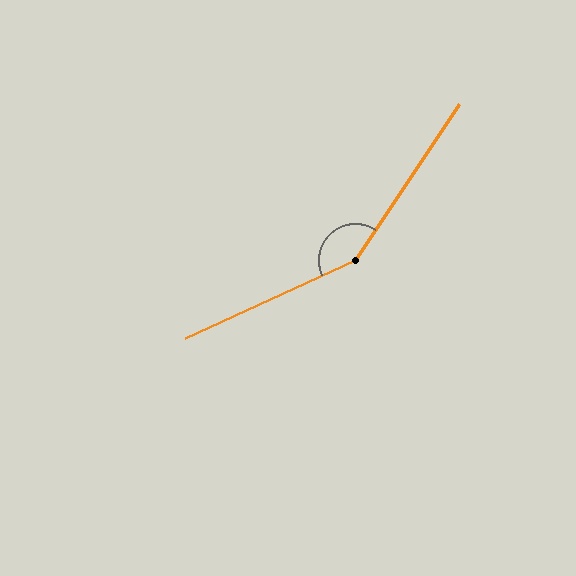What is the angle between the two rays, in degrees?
Approximately 149 degrees.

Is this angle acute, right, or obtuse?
It is obtuse.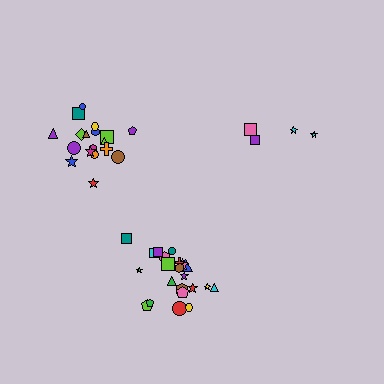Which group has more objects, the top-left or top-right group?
The top-left group.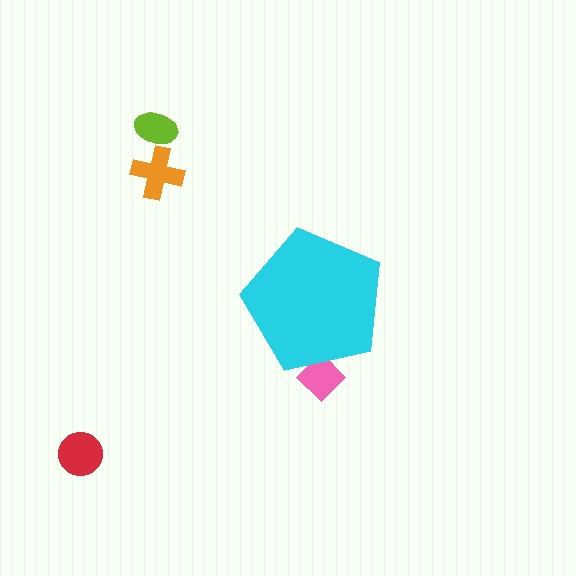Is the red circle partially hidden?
No, the red circle is fully visible.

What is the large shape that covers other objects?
A cyan pentagon.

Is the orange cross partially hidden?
No, the orange cross is fully visible.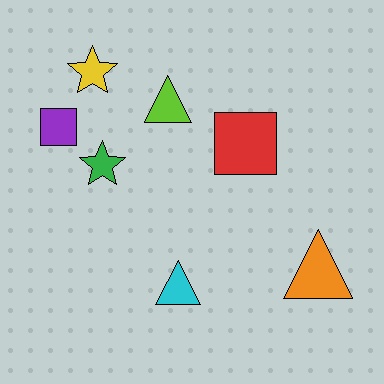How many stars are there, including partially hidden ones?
There are 2 stars.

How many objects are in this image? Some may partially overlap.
There are 7 objects.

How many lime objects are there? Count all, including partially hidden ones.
There is 1 lime object.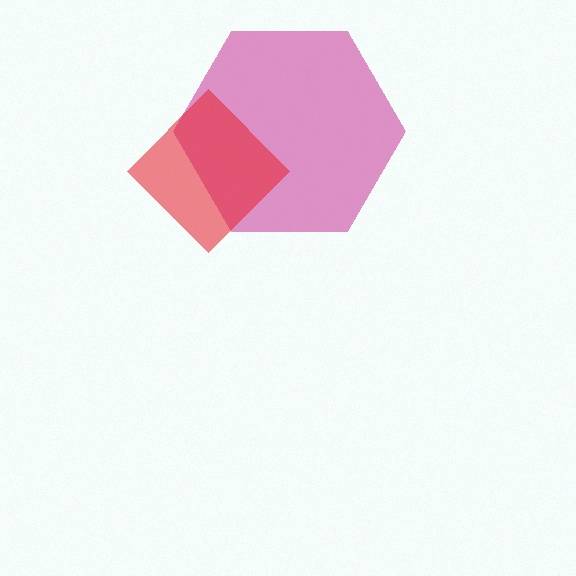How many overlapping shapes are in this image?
There are 2 overlapping shapes in the image.